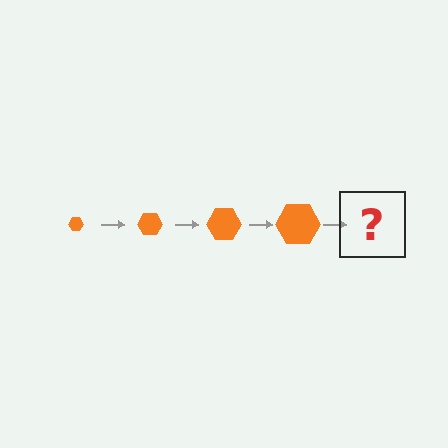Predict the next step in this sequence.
The next step is an orange hexagon, larger than the previous one.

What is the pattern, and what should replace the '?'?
The pattern is that the hexagon gets progressively larger each step. The '?' should be an orange hexagon, larger than the previous one.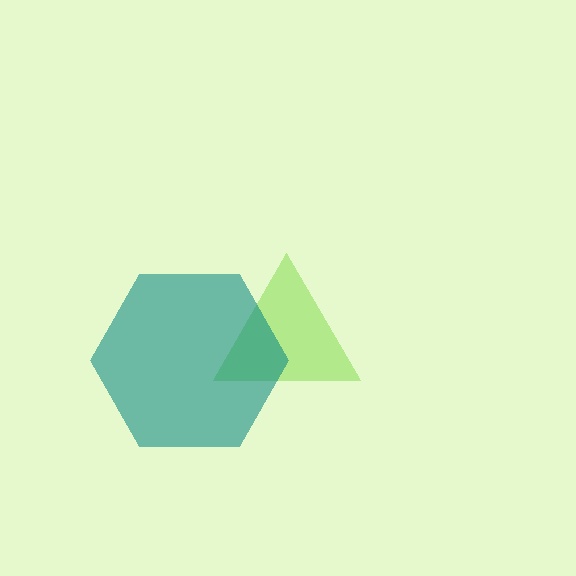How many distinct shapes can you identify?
There are 2 distinct shapes: a lime triangle, a teal hexagon.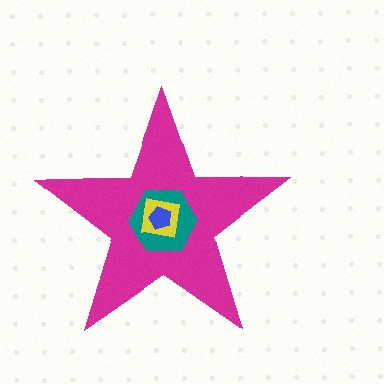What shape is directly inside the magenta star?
The teal hexagon.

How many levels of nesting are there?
4.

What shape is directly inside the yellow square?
The blue pentagon.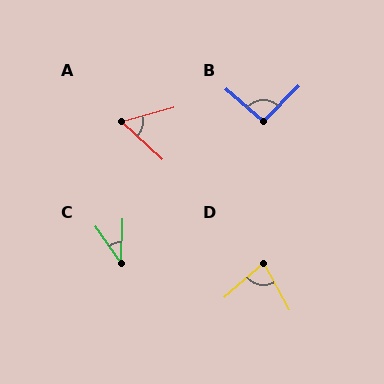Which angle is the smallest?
C, at approximately 37 degrees.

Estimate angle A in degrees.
Approximately 58 degrees.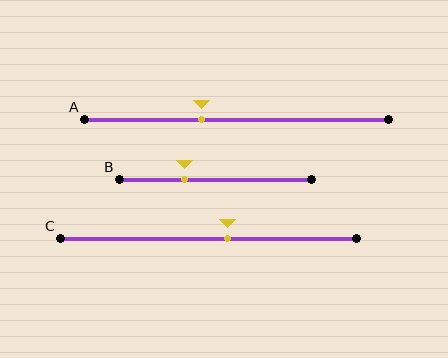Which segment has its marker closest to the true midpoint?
Segment C has its marker closest to the true midpoint.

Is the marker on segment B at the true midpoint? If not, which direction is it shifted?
No, the marker on segment B is shifted to the left by about 16% of the segment length.